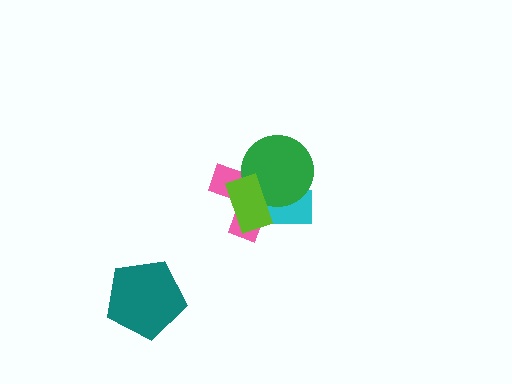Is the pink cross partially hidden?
Yes, it is partially covered by another shape.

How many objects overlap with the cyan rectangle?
3 objects overlap with the cyan rectangle.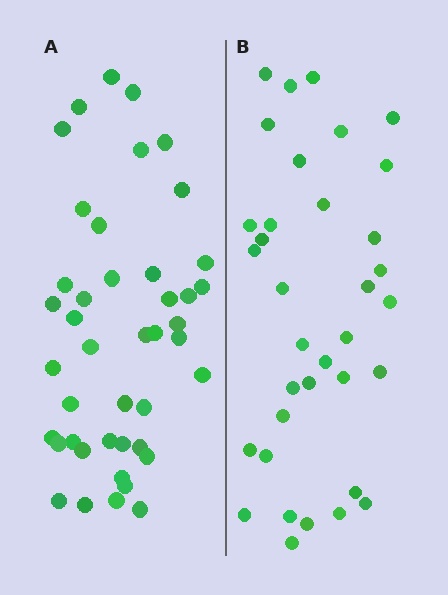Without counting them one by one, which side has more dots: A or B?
Region A (the left region) has more dots.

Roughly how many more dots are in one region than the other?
Region A has roughly 8 or so more dots than region B.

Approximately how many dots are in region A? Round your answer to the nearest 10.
About 40 dots. (The exact count is 43, which rounds to 40.)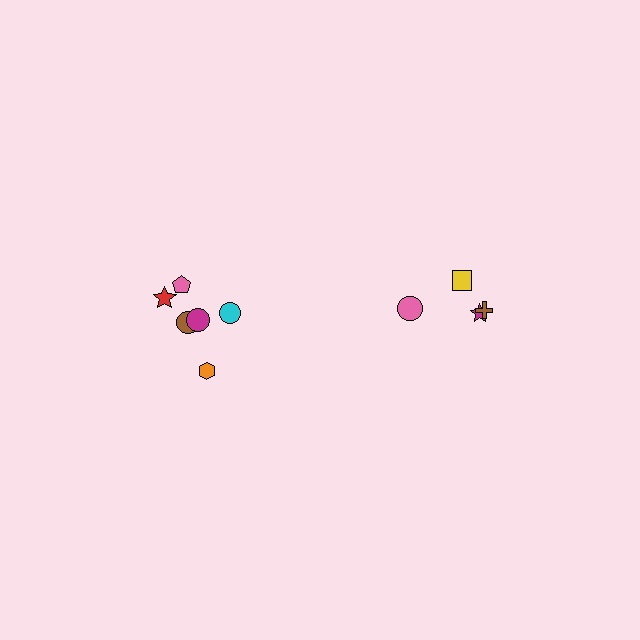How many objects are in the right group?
There are 4 objects.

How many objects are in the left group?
There are 6 objects.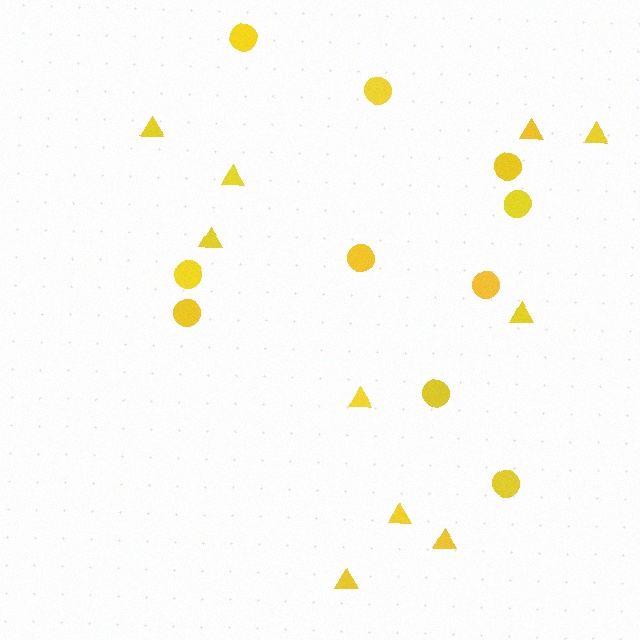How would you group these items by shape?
There are 2 groups: one group of circles (10) and one group of triangles (10).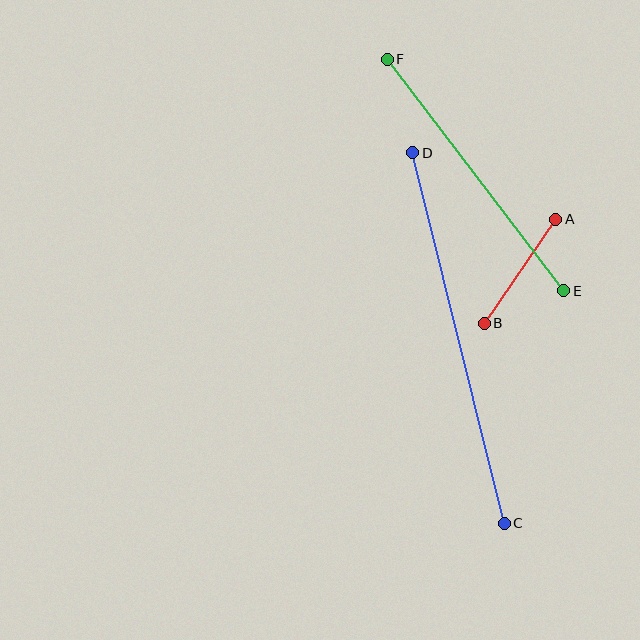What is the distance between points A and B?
The distance is approximately 126 pixels.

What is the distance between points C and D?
The distance is approximately 381 pixels.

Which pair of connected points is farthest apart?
Points C and D are farthest apart.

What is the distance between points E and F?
The distance is approximately 291 pixels.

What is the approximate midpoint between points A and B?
The midpoint is at approximately (520, 271) pixels.